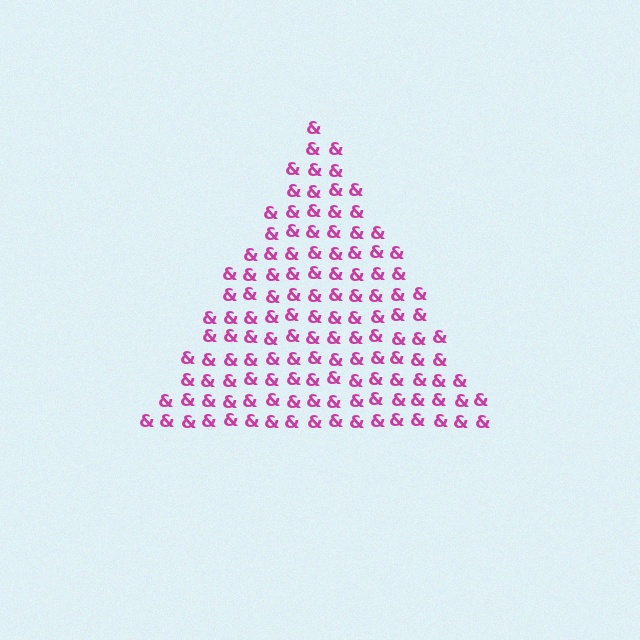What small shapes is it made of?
It is made of small ampersands.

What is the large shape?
The large shape is a triangle.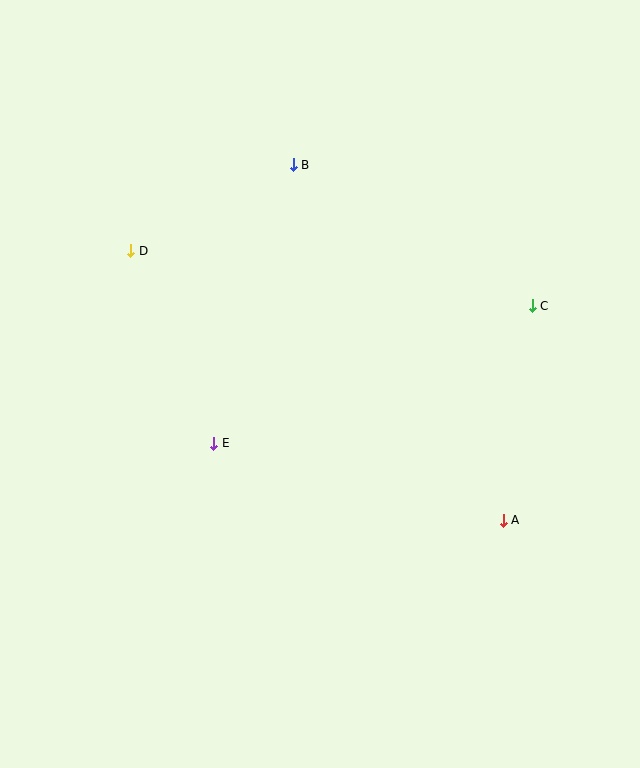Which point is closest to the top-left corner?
Point D is closest to the top-left corner.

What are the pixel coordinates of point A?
Point A is at (503, 520).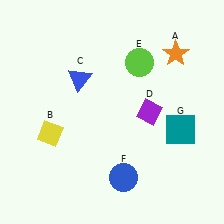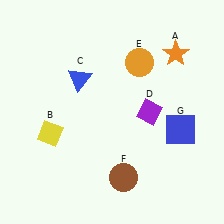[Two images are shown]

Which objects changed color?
E changed from lime to orange. F changed from blue to brown. G changed from teal to blue.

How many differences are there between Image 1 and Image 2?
There are 3 differences between the two images.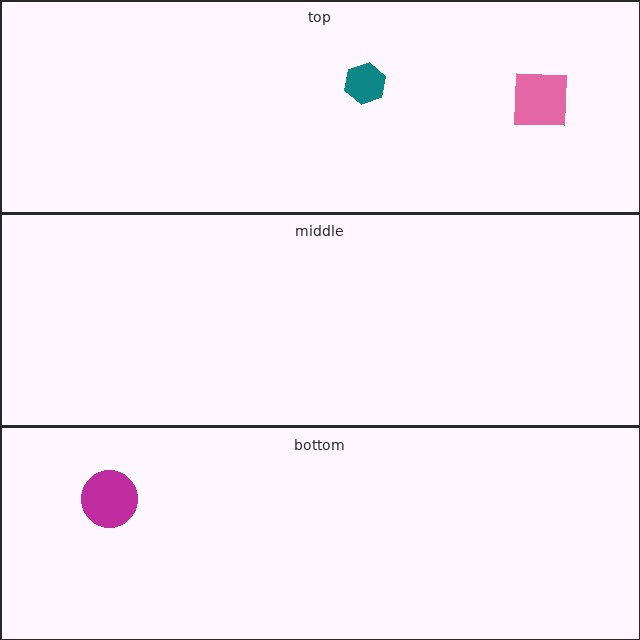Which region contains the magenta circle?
The bottom region.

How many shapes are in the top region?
2.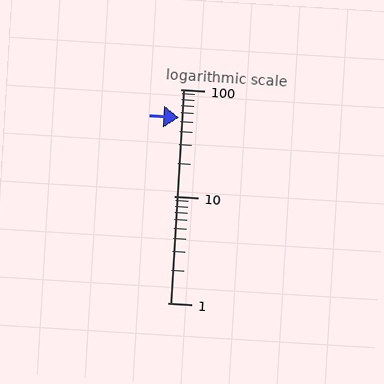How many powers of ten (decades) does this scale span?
The scale spans 2 decades, from 1 to 100.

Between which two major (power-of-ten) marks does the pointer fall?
The pointer is between 10 and 100.